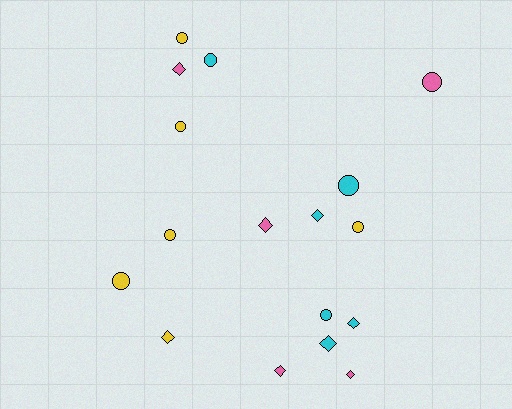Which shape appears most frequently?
Circle, with 9 objects.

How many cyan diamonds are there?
There are 3 cyan diamonds.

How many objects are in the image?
There are 17 objects.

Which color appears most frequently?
Yellow, with 6 objects.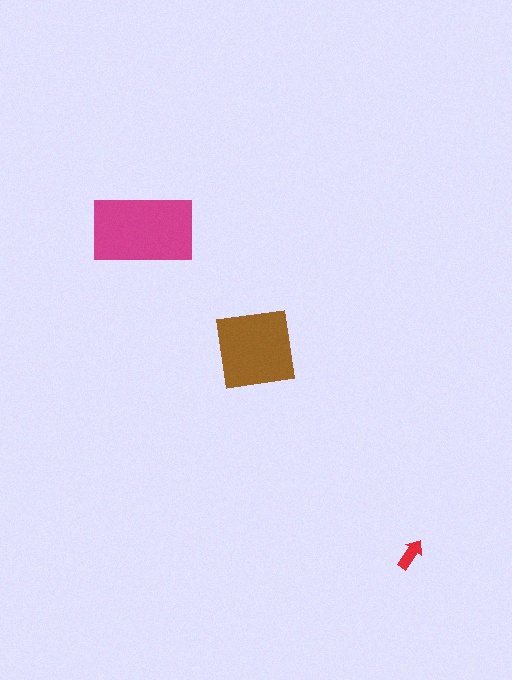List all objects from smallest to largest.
The red arrow, the brown square, the magenta rectangle.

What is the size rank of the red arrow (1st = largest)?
3rd.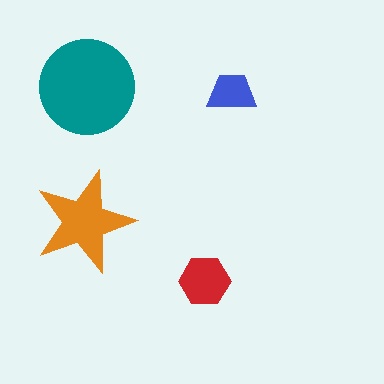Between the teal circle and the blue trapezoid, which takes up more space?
The teal circle.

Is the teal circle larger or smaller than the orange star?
Larger.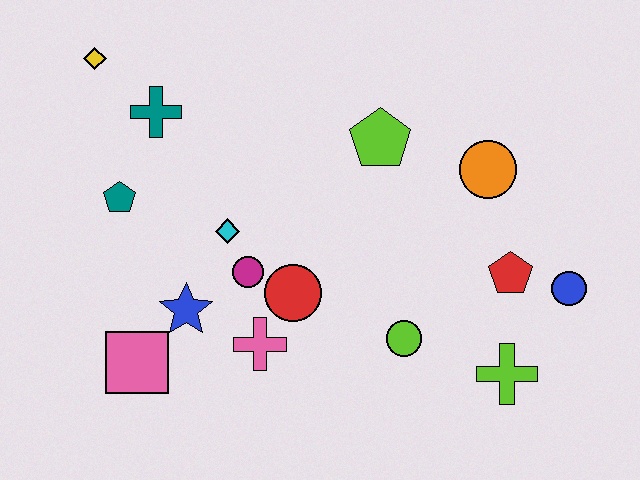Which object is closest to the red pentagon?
The blue circle is closest to the red pentagon.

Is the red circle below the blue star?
No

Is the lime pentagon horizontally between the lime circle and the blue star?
Yes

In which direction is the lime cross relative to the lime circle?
The lime cross is to the right of the lime circle.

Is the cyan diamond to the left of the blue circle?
Yes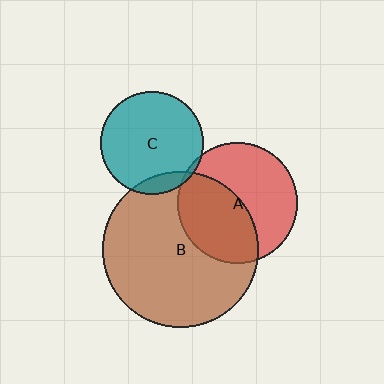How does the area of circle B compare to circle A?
Approximately 1.7 times.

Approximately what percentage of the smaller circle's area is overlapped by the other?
Approximately 45%.